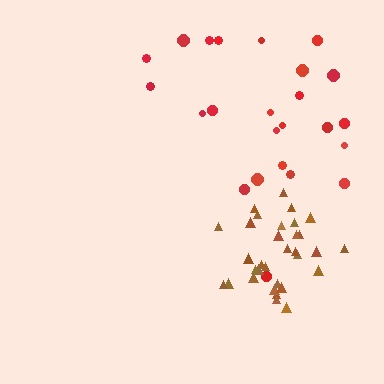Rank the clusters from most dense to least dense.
brown, red.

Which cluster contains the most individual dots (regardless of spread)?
Brown (32).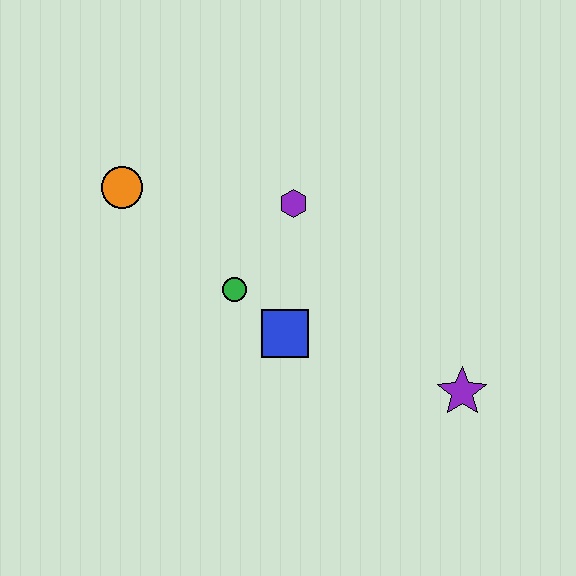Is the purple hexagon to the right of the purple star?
No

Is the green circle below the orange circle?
Yes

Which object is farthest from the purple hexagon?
The purple star is farthest from the purple hexagon.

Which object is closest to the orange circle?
The green circle is closest to the orange circle.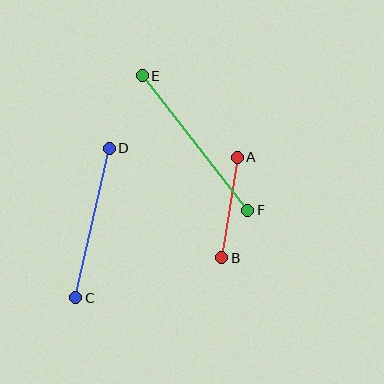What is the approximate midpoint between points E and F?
The midpoint is at approximately (195, 143) pixels.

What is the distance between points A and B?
The distance is approximately 102 pixels.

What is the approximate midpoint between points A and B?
The midpoint is at approximately (229, 208) pixels.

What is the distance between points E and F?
The distance is approximately 171 pixels.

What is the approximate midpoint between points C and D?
The midpoint is at approximately (93, 223) pixels.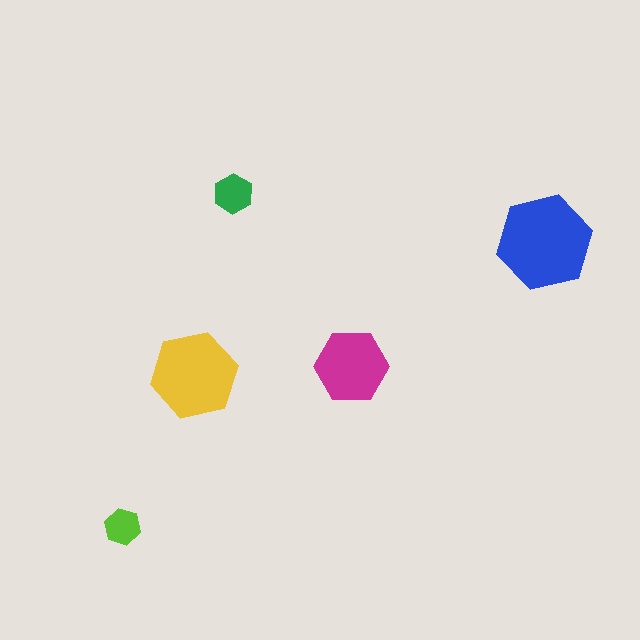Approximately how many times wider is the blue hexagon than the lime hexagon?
About 2.5 times wider.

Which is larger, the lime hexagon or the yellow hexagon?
The yellow one.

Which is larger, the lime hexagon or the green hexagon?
The green one.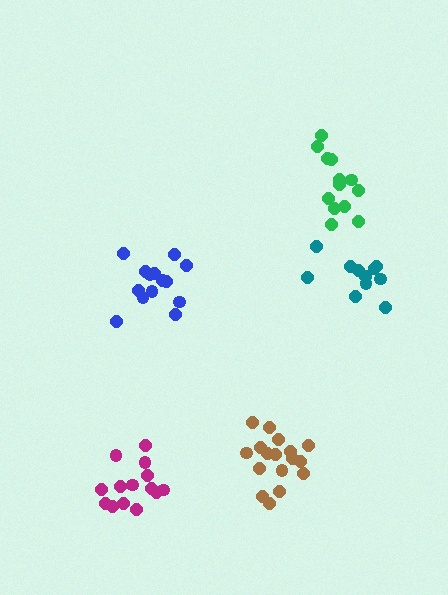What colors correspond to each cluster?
The clusters are colored: magenta, brown, blue, green, teal.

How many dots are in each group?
Group 1: 14 dots, Group 2: 17 dots, Group 3: 14 dots, Group 4: 13 dots, Group 5: 12 dots (70 total).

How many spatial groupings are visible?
There are 5 spatial groupings.